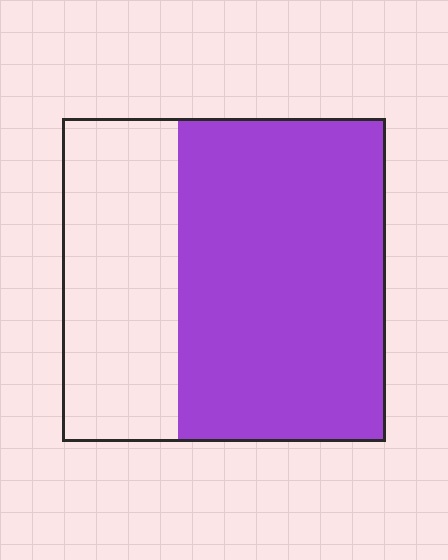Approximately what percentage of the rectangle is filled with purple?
Approximately 65%.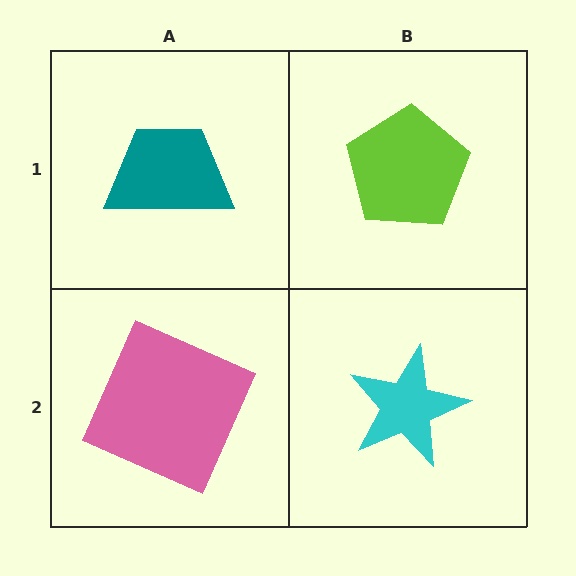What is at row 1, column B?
A lime pentagon.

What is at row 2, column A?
A pink square.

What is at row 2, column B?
A cyan star.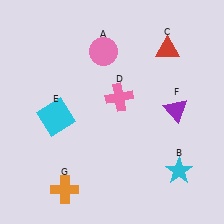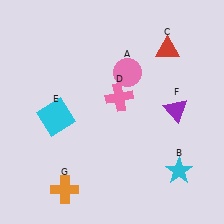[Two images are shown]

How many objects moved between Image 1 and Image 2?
1 object moved between the two images.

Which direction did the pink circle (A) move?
The pink circle (A) moved right.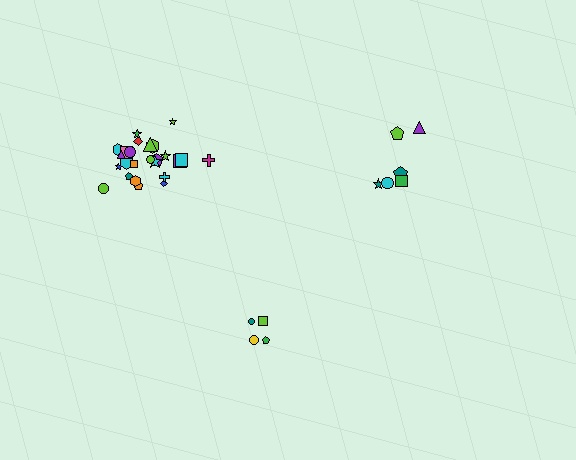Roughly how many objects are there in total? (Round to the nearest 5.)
Roughly 35 objects in total.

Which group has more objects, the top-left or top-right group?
The top-left group.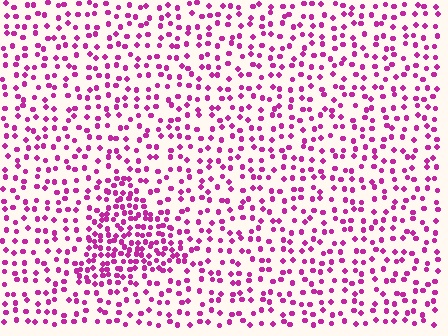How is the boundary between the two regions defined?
The boundary is defined by a change in element density (approximately 2.1x ratio). All elements are the same color, size, and shape.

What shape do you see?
I see a triangle.